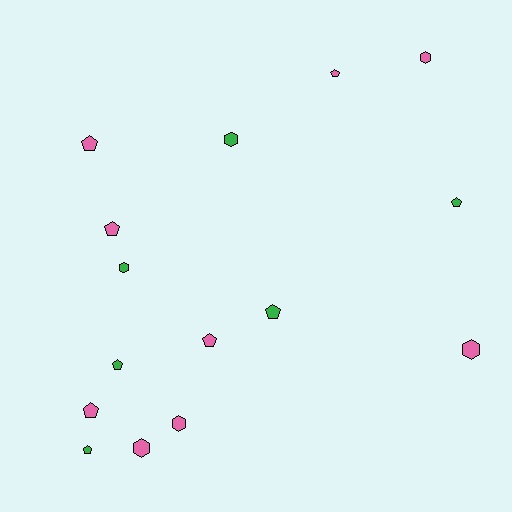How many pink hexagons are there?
There are 4 pink hexagons.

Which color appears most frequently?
Pink, with 9 objects.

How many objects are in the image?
There are 15 objects.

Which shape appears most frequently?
Pentagon, with 9 objects.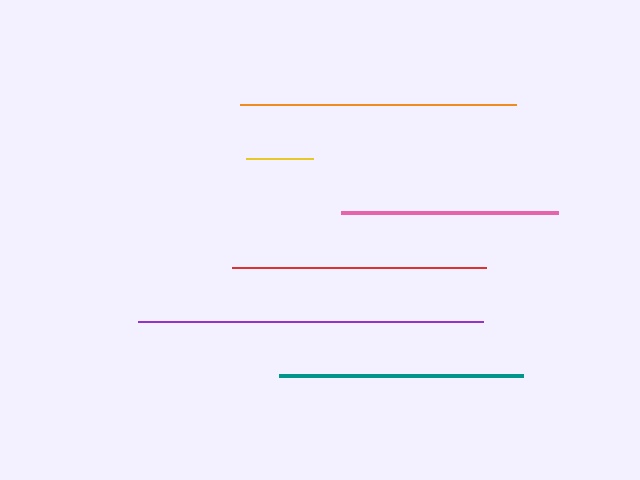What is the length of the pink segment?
The pink segment is approximately 217 pixels long.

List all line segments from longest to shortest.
From longest to shortest: purple, orange, red, teal, pink, yellow.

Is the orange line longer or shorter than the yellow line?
The orange line is longer than the yellow line.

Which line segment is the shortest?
The yellow line is the shortest at approximately 67 pixels.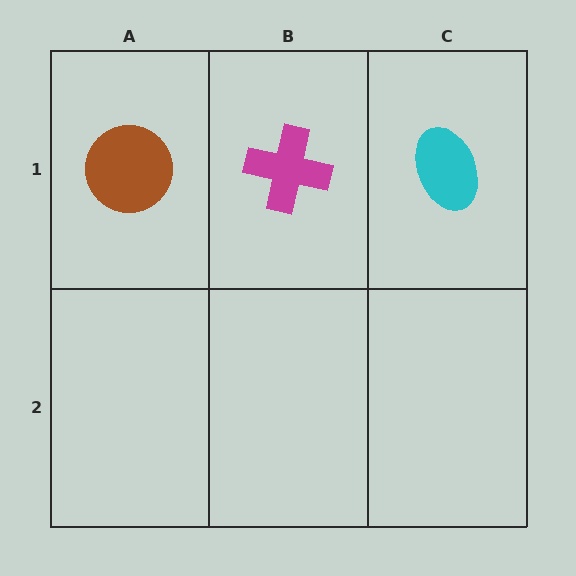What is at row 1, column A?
A brown circle.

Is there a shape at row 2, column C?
No, that cell is empty.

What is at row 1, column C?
A cyan ellipse.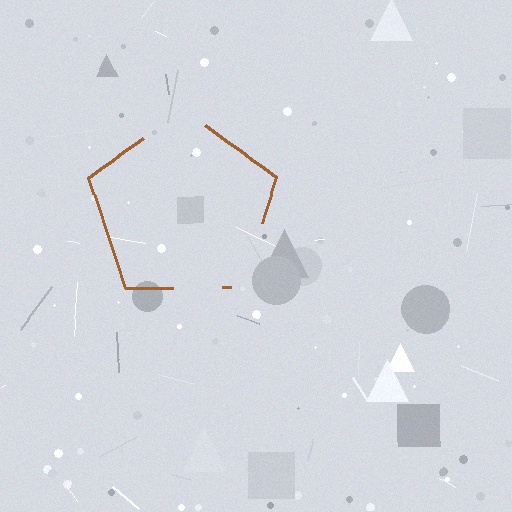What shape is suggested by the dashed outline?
The dashed outline suggests a pentagon.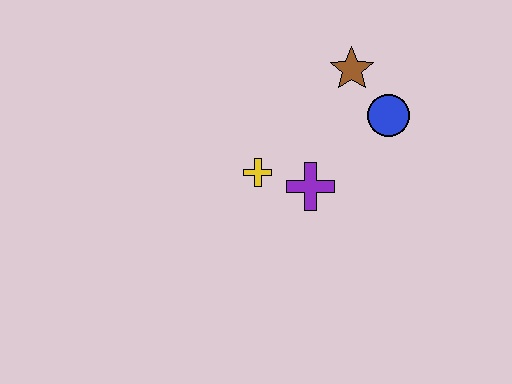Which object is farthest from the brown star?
The yellow cross is farthest from the brown star.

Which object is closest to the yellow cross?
The purple cross is closest to the yellow cross.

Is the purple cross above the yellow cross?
No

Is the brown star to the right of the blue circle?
No